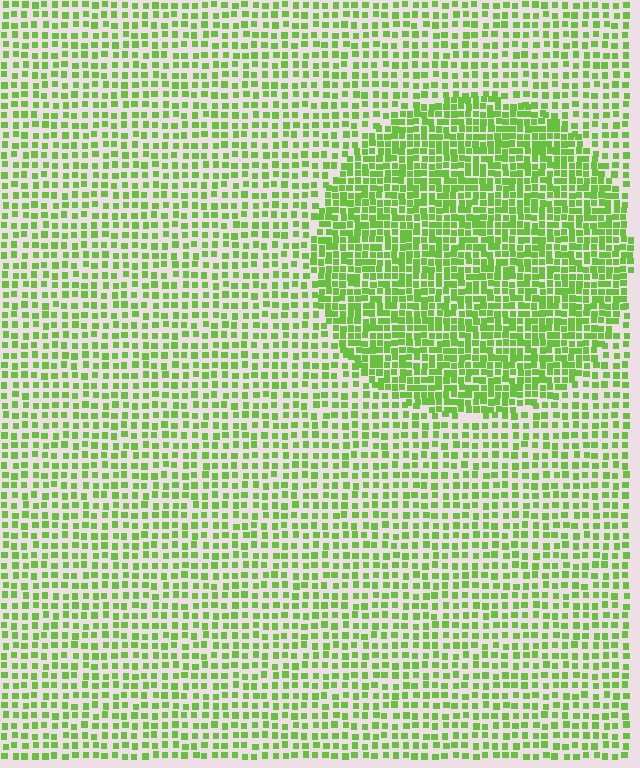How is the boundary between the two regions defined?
The boundary is defined by a change in element density (approximately 1.8x ratio). All elements are the same color, size, and shape.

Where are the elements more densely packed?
The elements are more densely packed inside the circle boundary.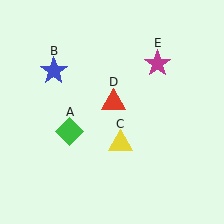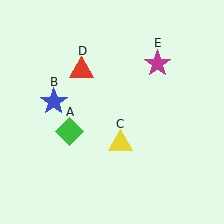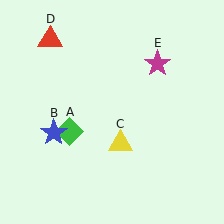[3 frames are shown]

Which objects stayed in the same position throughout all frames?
Green diamond (object A) and yellow triangle (object C) and magenta star (object E) remained stationary.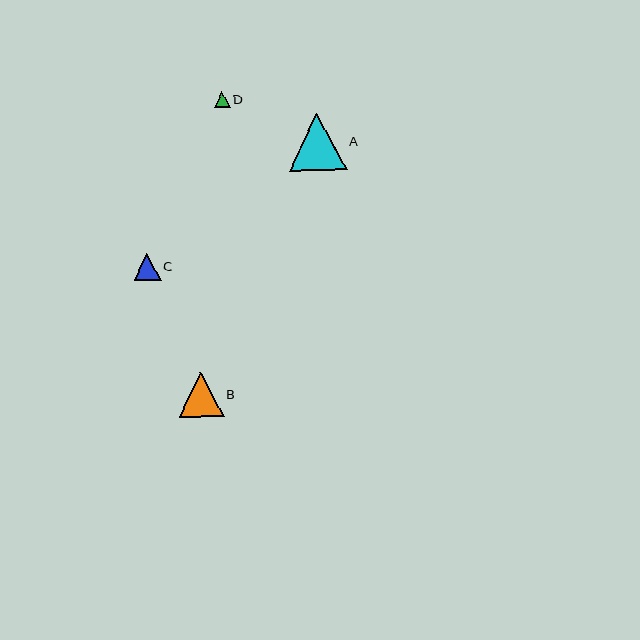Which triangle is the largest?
Triangle A is the largest with a size of approximately 58 pixels.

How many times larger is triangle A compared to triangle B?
Triangle A is approximately 1.3 times the size of triangle B.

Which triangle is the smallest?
Triangle D is the smallest with a size of approximately 16 pixels.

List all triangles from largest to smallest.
From largest to smallest: A, B, C, D.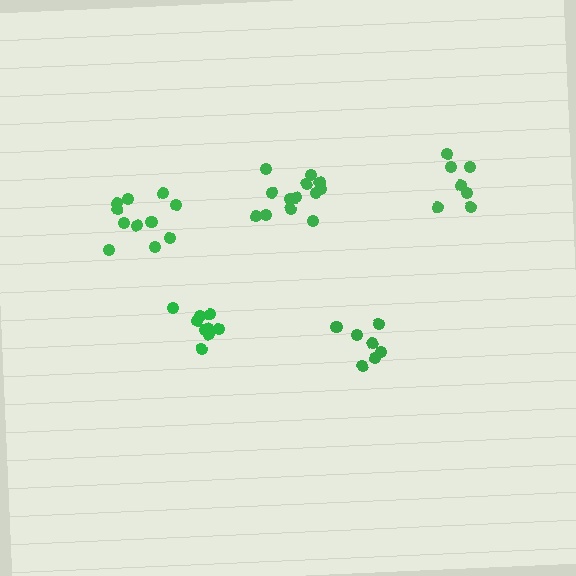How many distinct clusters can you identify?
There are 5 distinct clusters.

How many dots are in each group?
Group 1: 7 dots, Group 2: 13 dots, Group 3: 7 dots, Group 4: 9 dots, Group 5: 11 dots (47 total).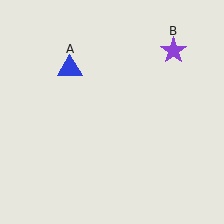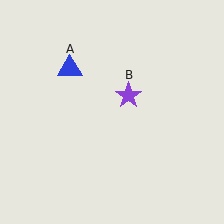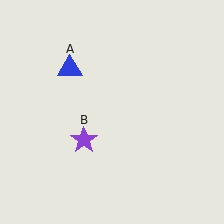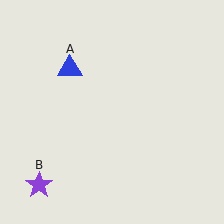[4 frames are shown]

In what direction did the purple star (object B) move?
The purple star (object B) moved down and to the left.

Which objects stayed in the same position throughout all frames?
Blue triangle (object A) remained stationary.